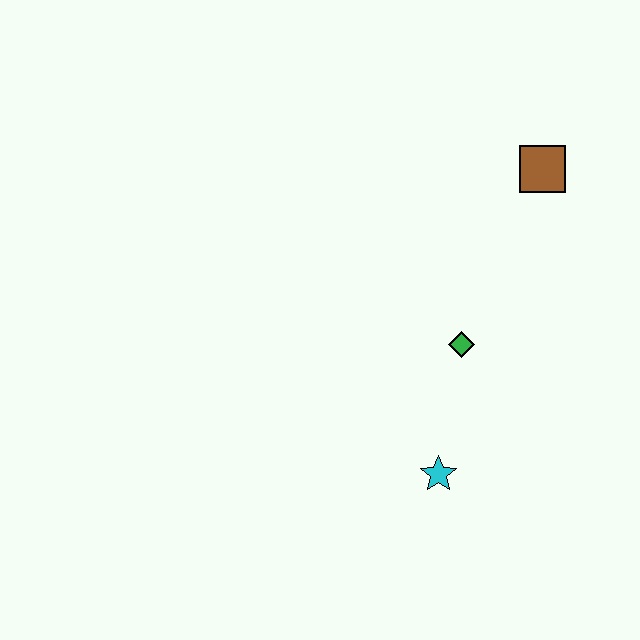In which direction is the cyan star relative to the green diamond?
The cyan star is below the green diamond.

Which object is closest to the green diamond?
The cyan star is closest to the green diamond.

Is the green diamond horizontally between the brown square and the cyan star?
Yes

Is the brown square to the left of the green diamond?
No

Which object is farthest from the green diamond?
The brown square is farthest from the green diamond.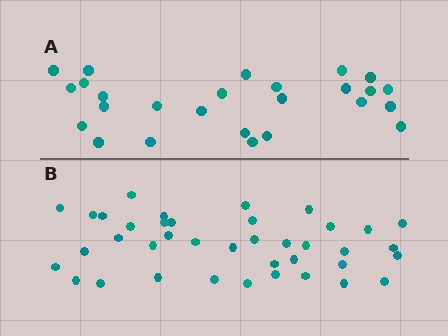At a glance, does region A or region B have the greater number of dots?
Region B (the bottom region) has more dots.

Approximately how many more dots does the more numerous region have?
Region B has approximately 15 more dots than region A.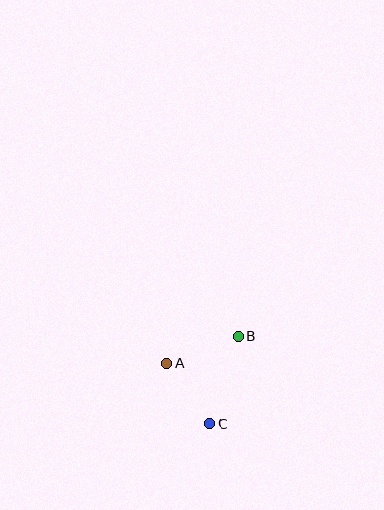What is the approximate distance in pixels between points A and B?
The distance between A and B is approximately 76 pixels.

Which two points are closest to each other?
Points A and C are closest to each other.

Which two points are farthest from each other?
Points B and C are farthest from each other.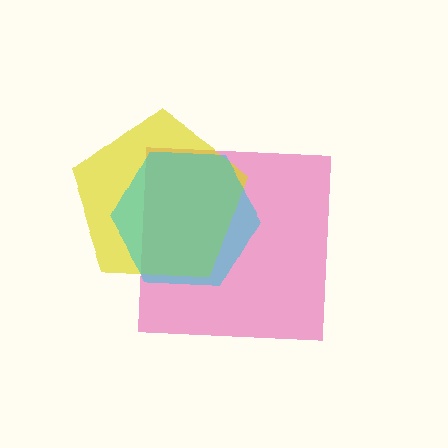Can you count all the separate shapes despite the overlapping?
Yes, there are 3 separate shapes.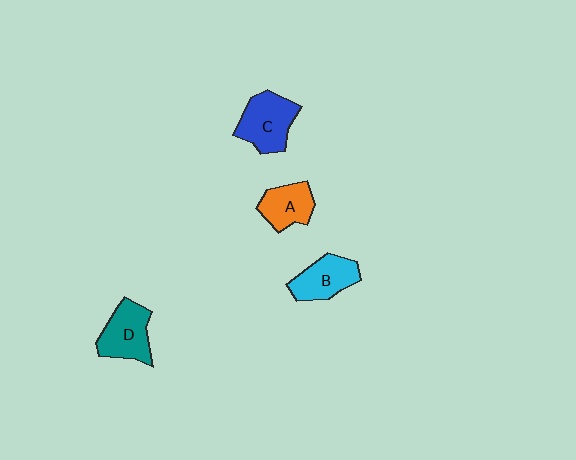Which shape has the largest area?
Shape C (blue).